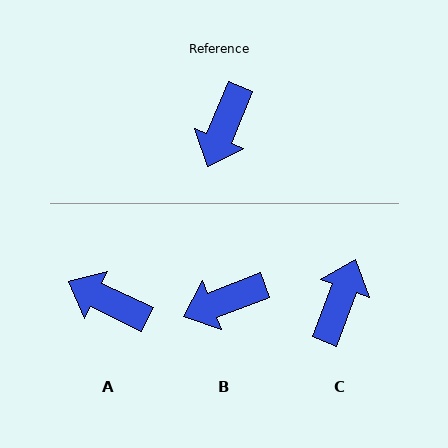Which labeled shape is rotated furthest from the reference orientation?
C, about 178 degrees away.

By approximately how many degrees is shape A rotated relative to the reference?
Approximately 93 degrees clockwise.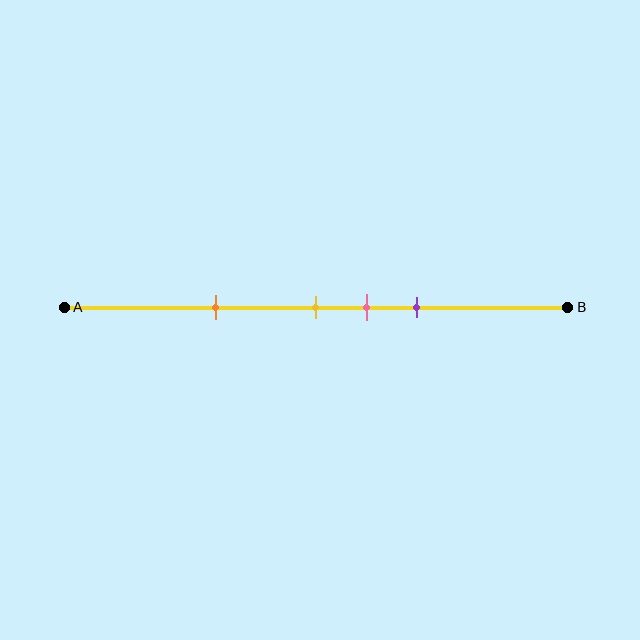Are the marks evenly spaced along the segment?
No, the marks are not evenly spaced.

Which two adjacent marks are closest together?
The yellow and pink marks are the closest adjacent pair.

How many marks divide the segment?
There are 4 marks dividing the segment.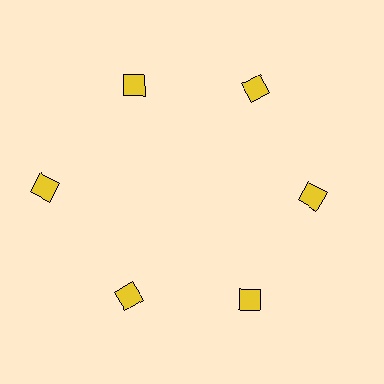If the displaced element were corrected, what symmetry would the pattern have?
It would have 6-fold rotational symmetry — the pattern would map onto itself every 60 degrees.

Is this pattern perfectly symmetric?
No. The 6 yellow diamonds are arranged in a ring, but one element near the 9 o'clock position is pushed outward from the center, breaking the 6-fold rotational symmetry.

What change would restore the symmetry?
The symmetry would be restored by moving it inward, back onto the ring so that all 6 diamonds sit at equal angles and equal distance from the center.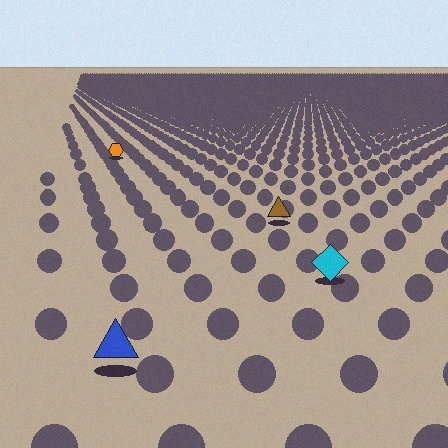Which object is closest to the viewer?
The blue triangle is closest. The texture marks near it are larger and more spread out.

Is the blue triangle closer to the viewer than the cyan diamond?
Yes. The blue triangle is closer — you can tell from the texture gradient: the ground texture is coarser near it.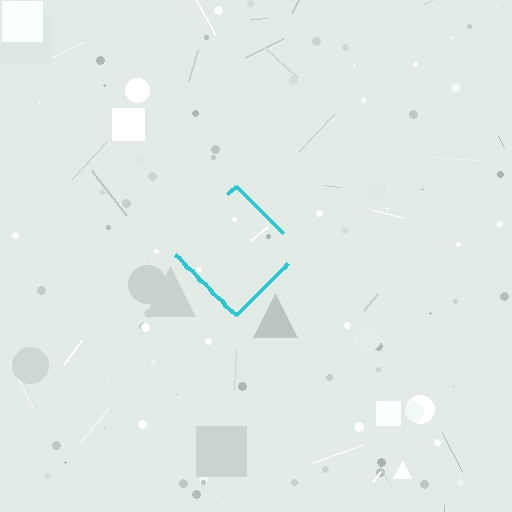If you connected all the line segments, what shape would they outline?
They would outline a diamond.